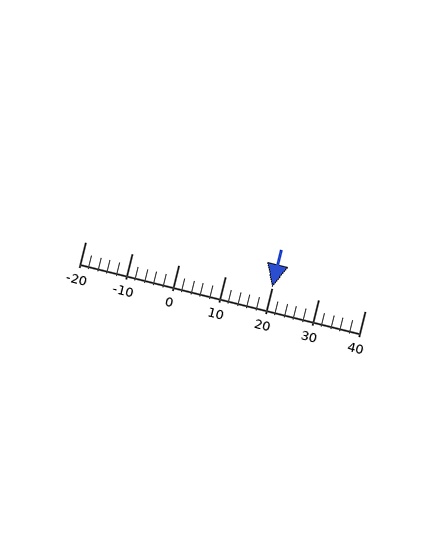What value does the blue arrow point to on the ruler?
The blue arrow points to approximately 20.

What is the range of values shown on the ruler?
The ruler shows values from -20 to 40.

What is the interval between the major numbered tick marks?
The major tick marks are spaced 10 units apart.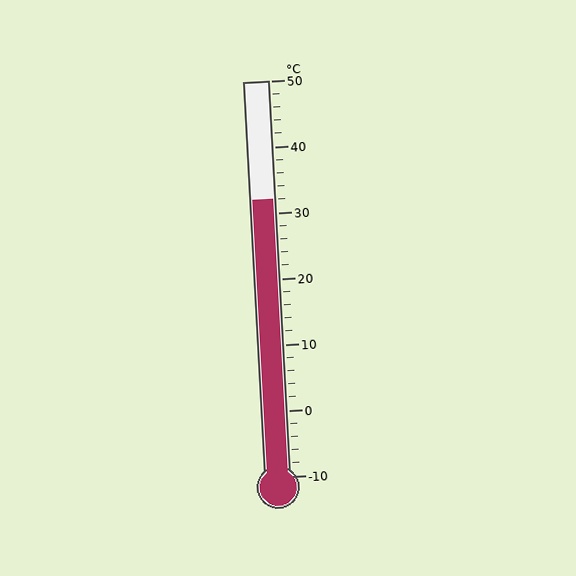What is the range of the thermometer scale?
The thermometer scale ranges from -10°C to 50°C.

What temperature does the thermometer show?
The thermometer shows approximately 32°C.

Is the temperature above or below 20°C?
The temperature is above 20°C.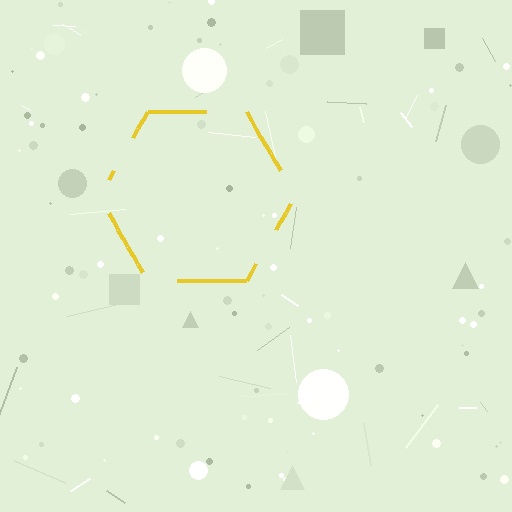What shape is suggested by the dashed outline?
The dashed outline suggests a hexagon.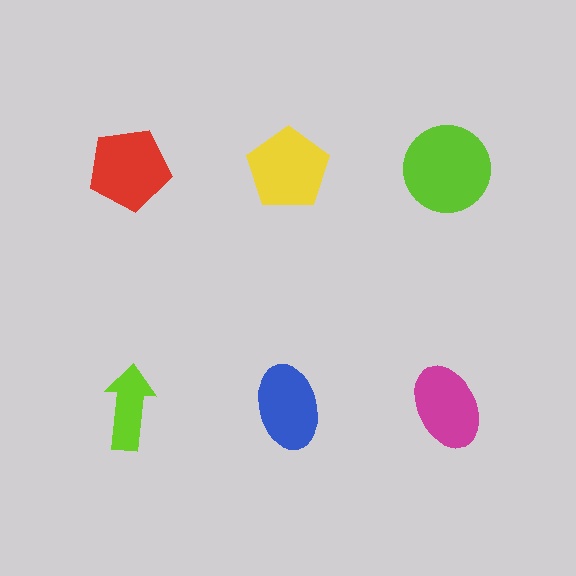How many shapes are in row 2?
3 shapes.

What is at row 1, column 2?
A yellow pentagon.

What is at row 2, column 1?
A lime arrow.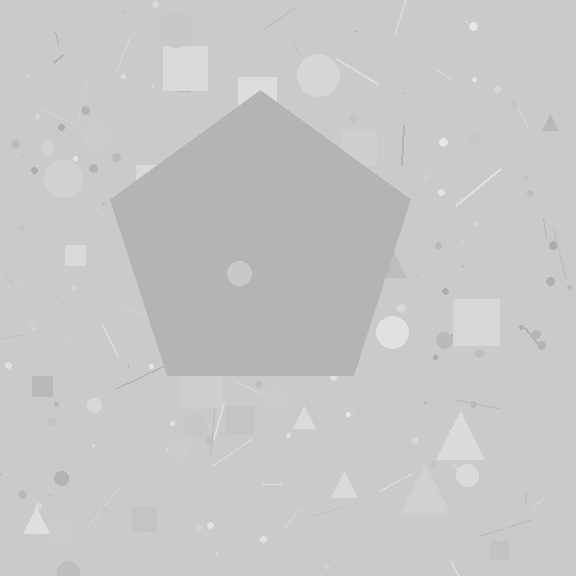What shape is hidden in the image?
A pentagon is hidden in the image.